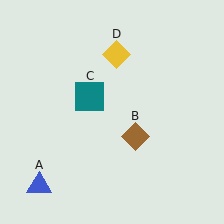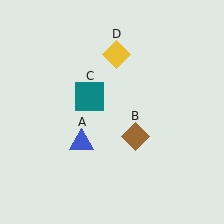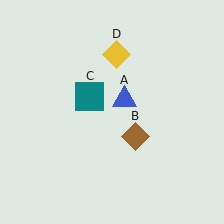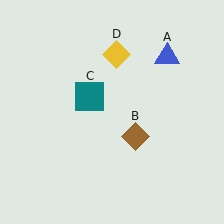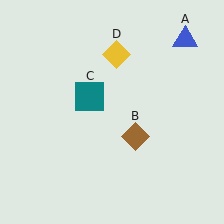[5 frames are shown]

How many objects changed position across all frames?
1 object changed position: blue triangle (object A).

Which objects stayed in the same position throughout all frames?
Brown diamond (object B) and teal square (object C) and yellow diamond (object D) remained stationary.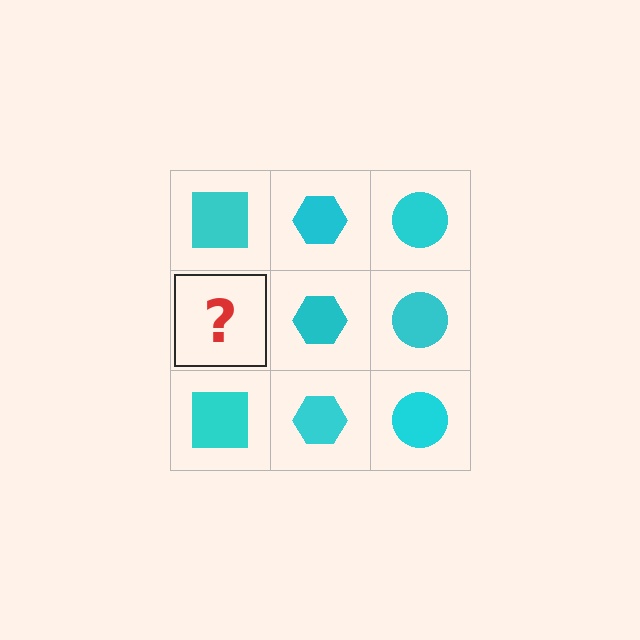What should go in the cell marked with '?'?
The missing cell should contain a cyan square.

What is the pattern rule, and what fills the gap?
The rule is that each column has a consistent shape. The gap should be filled with a cyan square.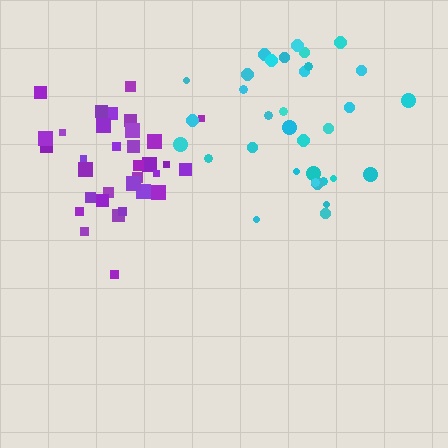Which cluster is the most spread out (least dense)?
Cyan.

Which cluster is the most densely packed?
Purple.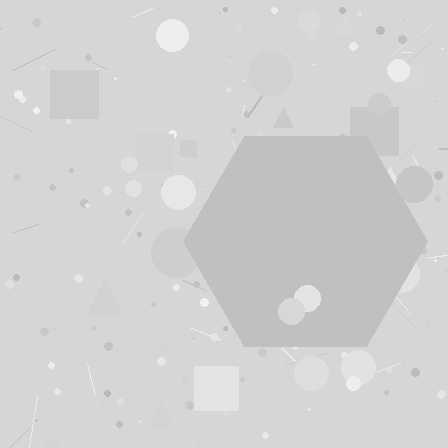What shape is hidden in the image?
A hexagon is hidden in the image.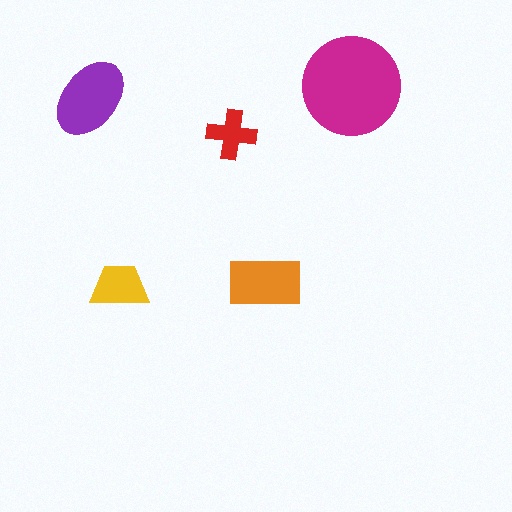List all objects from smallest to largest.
The red cross, the yellow trapezoid, the orange rectangle, the purple ellipse, the magenta circle.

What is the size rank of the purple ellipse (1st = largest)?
2nd.